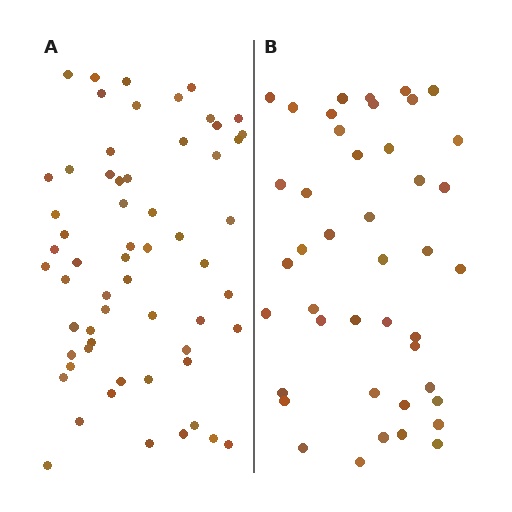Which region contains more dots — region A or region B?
Region A (the left region) has more dots.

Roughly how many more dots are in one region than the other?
Region A has approximately 15 more dots than region B.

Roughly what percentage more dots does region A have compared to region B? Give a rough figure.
About 40% more.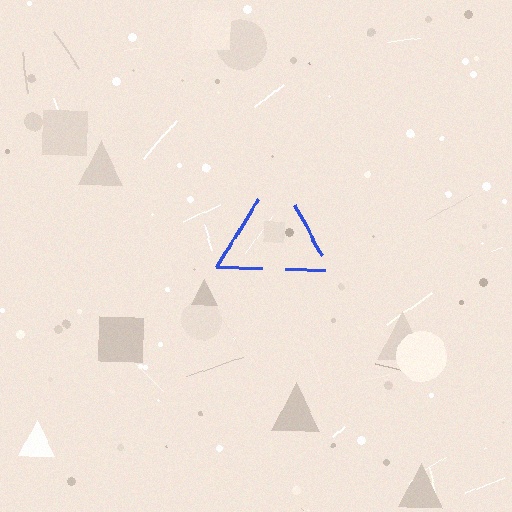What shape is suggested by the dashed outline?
The dashed outline suggests a triangle.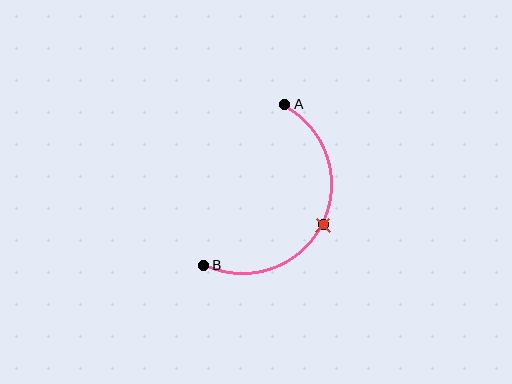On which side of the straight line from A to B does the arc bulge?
The arc bulges to the right of the straight line connecting A and B.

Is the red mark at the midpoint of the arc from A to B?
Yes. The red mark lies on the arc at equal arc-length from both A and B — it is the arc midpoint.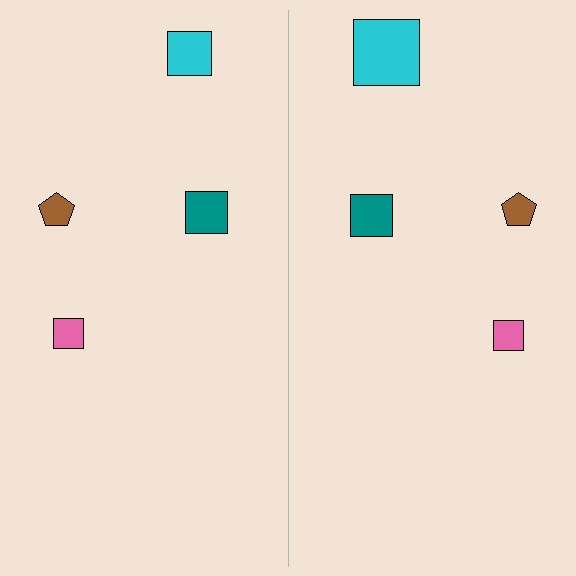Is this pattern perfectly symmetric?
No, the pattern is not perfectly symmetric. The cyan square on the right side has a different size than its mirror counterpart.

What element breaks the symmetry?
The cyan square on the right side has a different size than its mirror counterpart.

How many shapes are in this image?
There are 8 shapes in this image.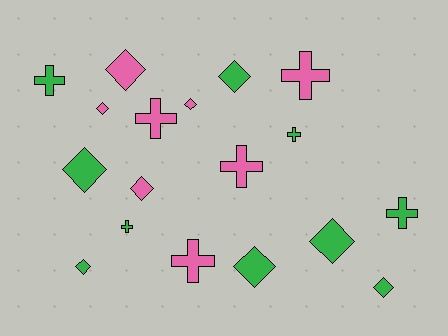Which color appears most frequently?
Green, with 10 objects.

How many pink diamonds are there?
There are 4 pink diamonds.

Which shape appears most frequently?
Diamond, with 10 objects.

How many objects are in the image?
There are 18 objects.